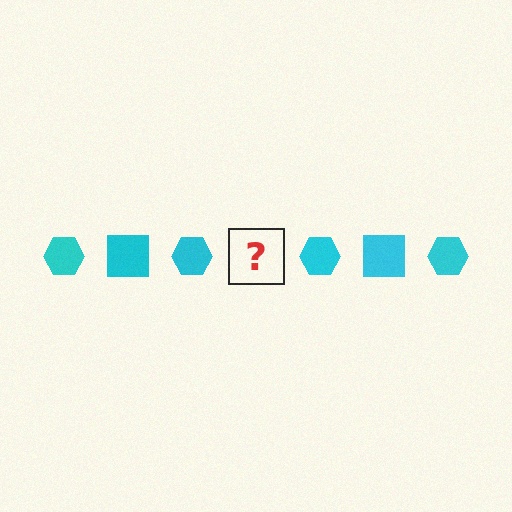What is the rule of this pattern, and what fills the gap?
The rule is that the pattern cycles through hexagon, square shapes in cyan. The gap should be filled with a cyan square.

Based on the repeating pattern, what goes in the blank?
The blank should be a cyan square.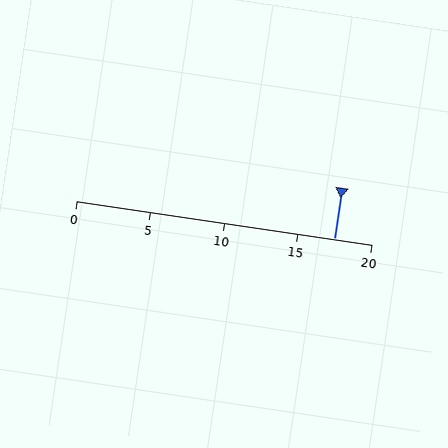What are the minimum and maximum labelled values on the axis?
The axis runs from 0 to 20.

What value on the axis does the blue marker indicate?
The marker indicates approximately 17.5.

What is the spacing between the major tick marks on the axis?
The major ticks are spaced 5 apart.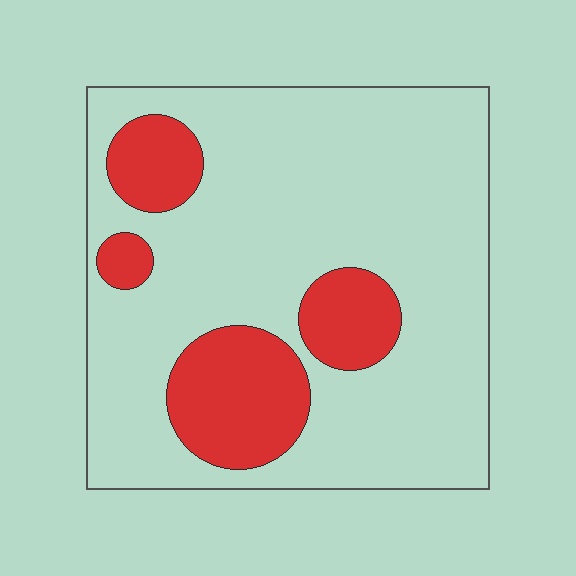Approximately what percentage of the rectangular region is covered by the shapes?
Approximately 20%.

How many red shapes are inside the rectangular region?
4.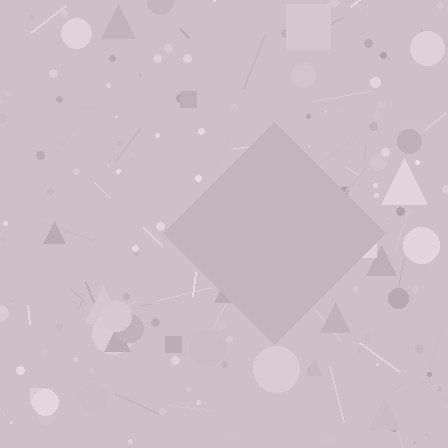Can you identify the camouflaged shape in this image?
The camouflaged shape is a diamond.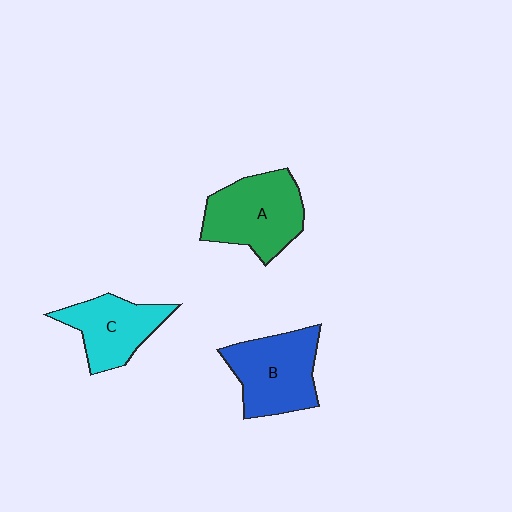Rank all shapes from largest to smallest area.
From largest to smallest: A (green), B (blue), C (cyan).